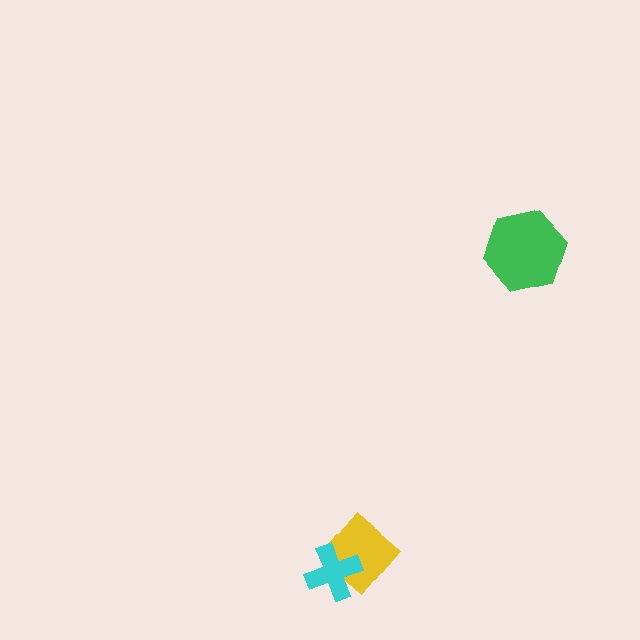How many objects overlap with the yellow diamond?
1 object overlaps with the yellow diamond.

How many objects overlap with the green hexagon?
0 objects overlap with the green hexagon.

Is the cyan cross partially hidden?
No, no other shape covers it.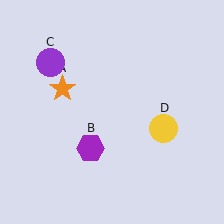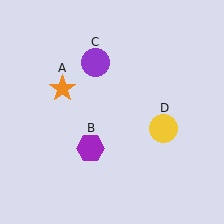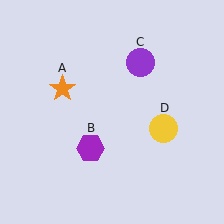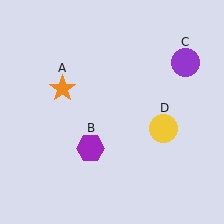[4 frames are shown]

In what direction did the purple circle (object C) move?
The purple circle (object C) moved right.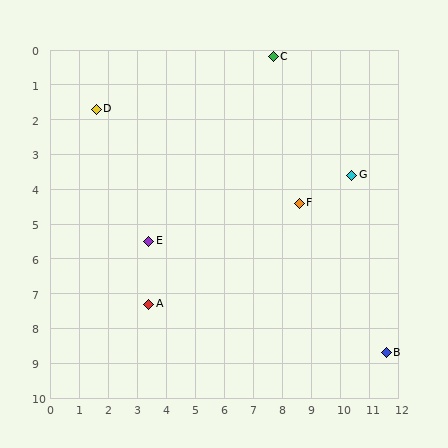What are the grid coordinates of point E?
Point E is at approximately (3.4, 5.5).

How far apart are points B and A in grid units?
Points B and A are about 8.3 grid units apart.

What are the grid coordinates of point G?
Point G is at approximately (10.4, 3.6).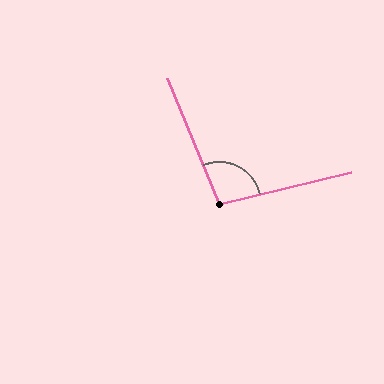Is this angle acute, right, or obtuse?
It is obtuse.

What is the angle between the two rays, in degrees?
Approximately 99 degrees.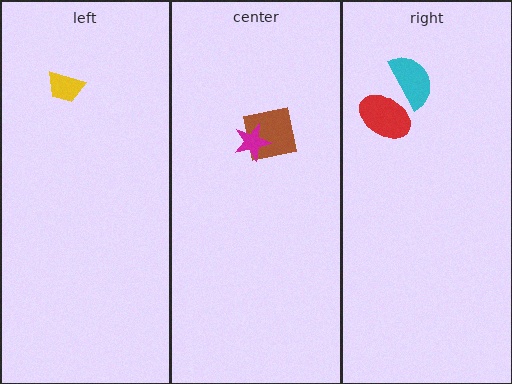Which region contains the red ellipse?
The right region.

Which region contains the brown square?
The center region.